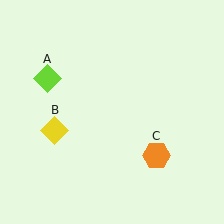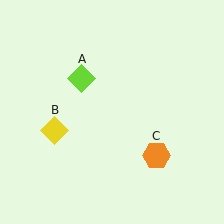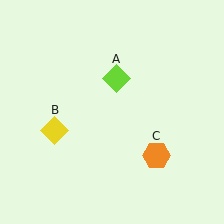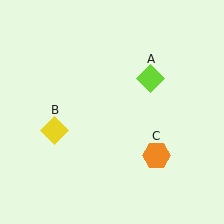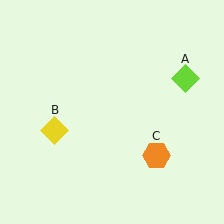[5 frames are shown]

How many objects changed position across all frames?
1 object changed position: lime diamond (object A).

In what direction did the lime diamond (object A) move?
The lime diamond (object A) moved right.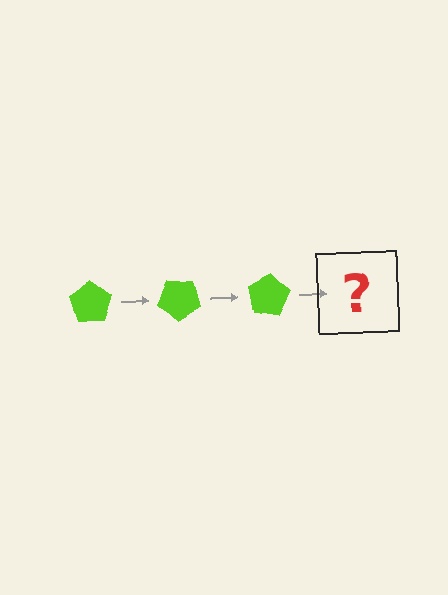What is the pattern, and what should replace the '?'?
The pattern is that the pentagon rotates 40 degrees each step. The '?' should be a lime pentagon rotated 120 degrees.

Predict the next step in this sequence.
The next step is a lime pentagon rotated 120 degrees.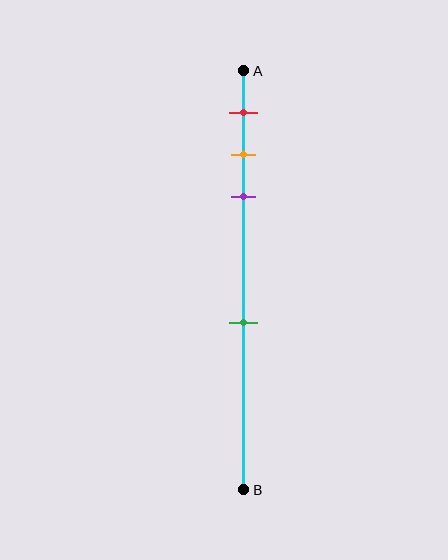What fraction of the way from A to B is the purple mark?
The purple mark is approximately 30% (0.3) of the way from A to B.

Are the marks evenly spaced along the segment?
No, the marks are not evenly spaced.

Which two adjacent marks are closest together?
The orange and purple marks are the closest adjacent pair.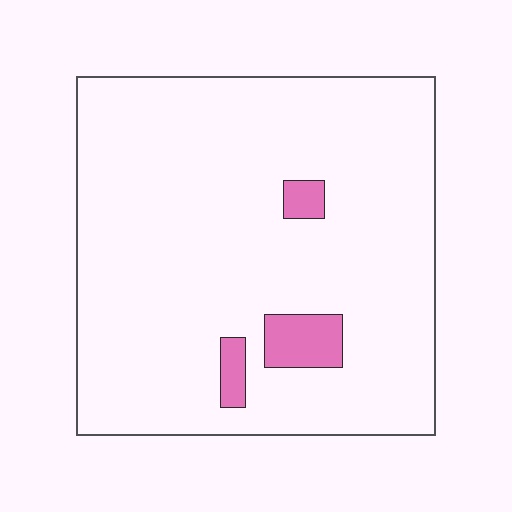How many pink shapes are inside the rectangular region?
3.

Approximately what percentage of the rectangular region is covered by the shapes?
Approximately 5%.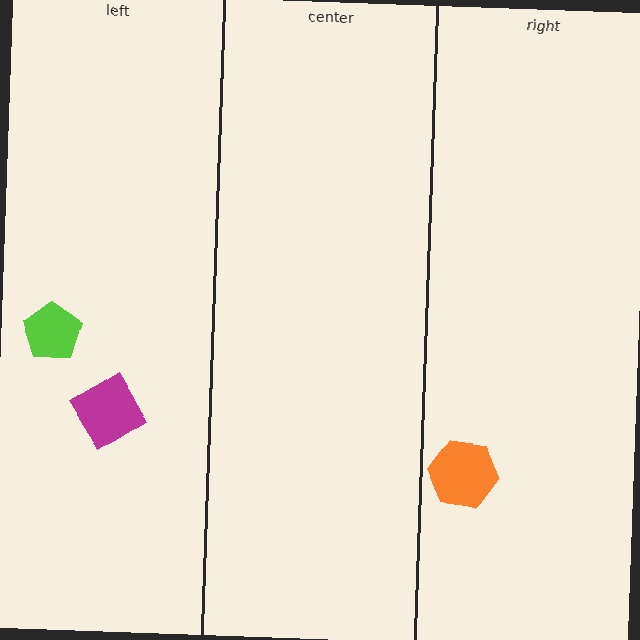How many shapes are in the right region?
1.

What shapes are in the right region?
The orange hexagon.